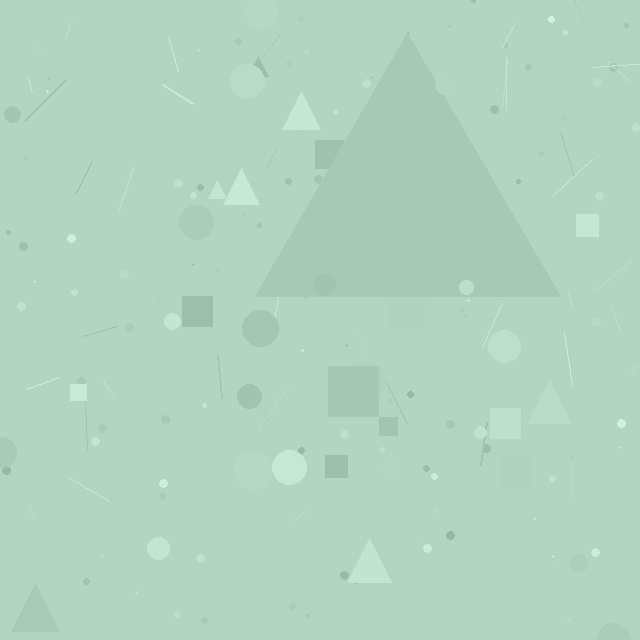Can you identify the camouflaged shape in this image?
The camouflaged shape is a triangle.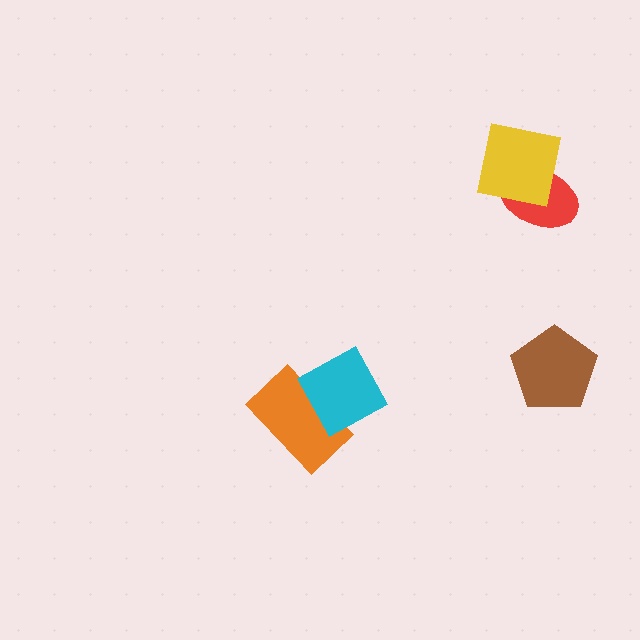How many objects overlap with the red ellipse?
1 object overlaps with the red ellipse.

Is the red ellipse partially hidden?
Yes, it is partially covered by another shape.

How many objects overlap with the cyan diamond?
1 object overlaps with the cyan diamond.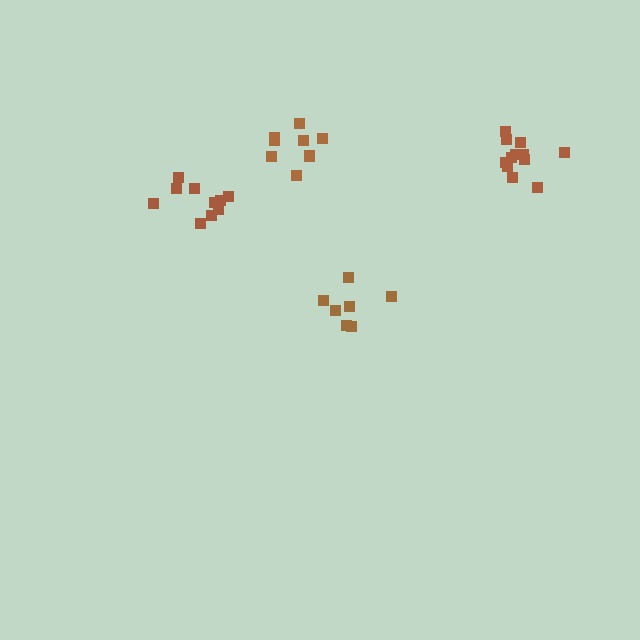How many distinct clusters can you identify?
There are 4 distinct clusters.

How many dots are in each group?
Group 1: 12 dots, Group 2: 7 dots, Group 3: 8 dots, Group 4: 10 dots (37 total).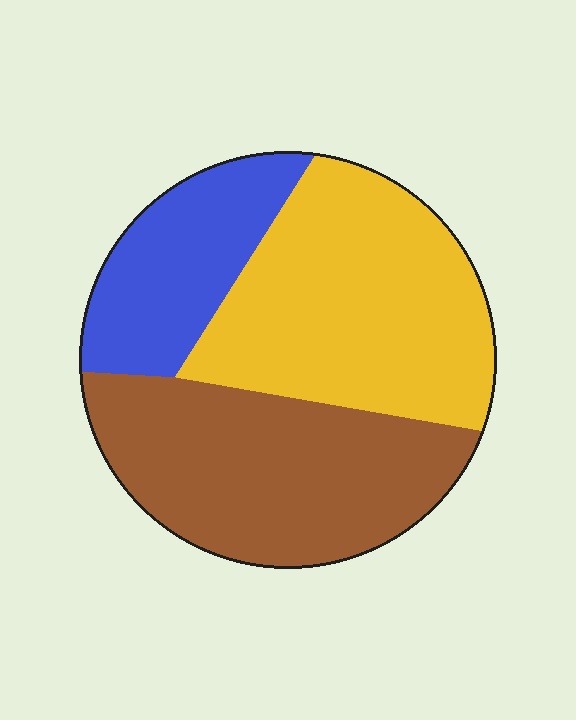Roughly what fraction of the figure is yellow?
Yellow takes up about two fifths (2/5) of the figure.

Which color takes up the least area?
Blue, at roughly 20%.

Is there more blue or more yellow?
Yellow.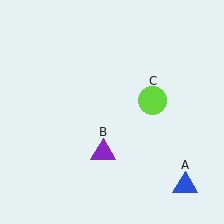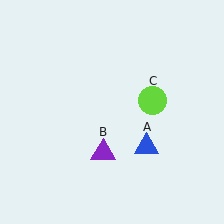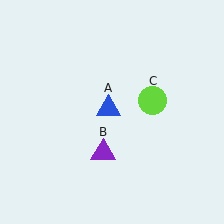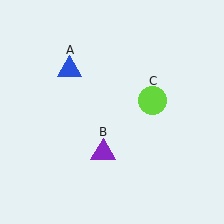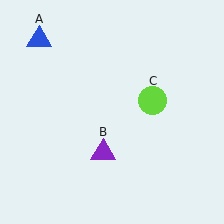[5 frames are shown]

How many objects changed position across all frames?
1 object changed position: blue triangle (object A).